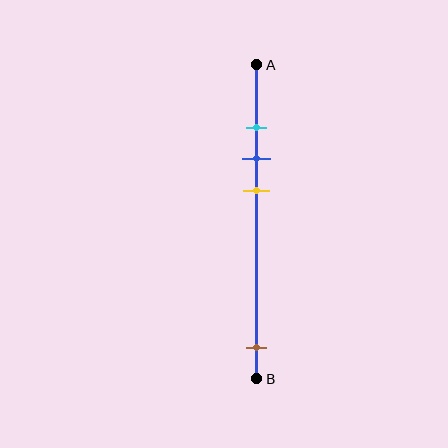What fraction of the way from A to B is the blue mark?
The blue mark is approximately 30% (0.3) of the way from A to B.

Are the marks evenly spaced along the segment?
No, the marks are not evenly spaced.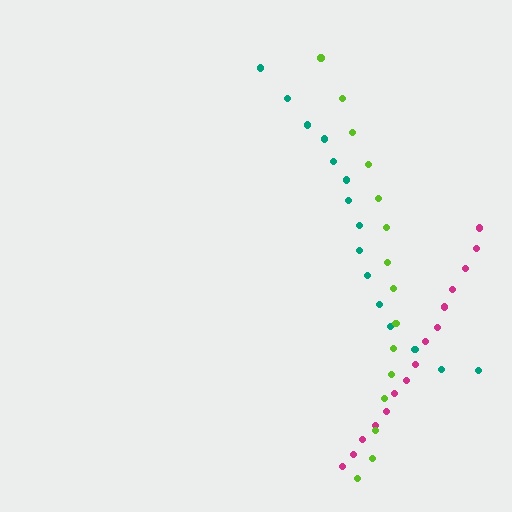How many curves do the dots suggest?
There are 3 distinct paths.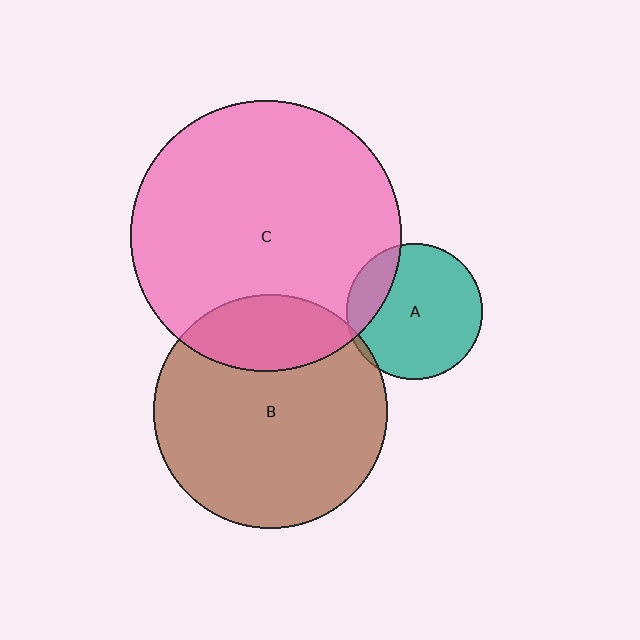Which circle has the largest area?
Circle C (pink).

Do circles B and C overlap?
Yes.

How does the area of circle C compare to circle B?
Approximately 1.3 times.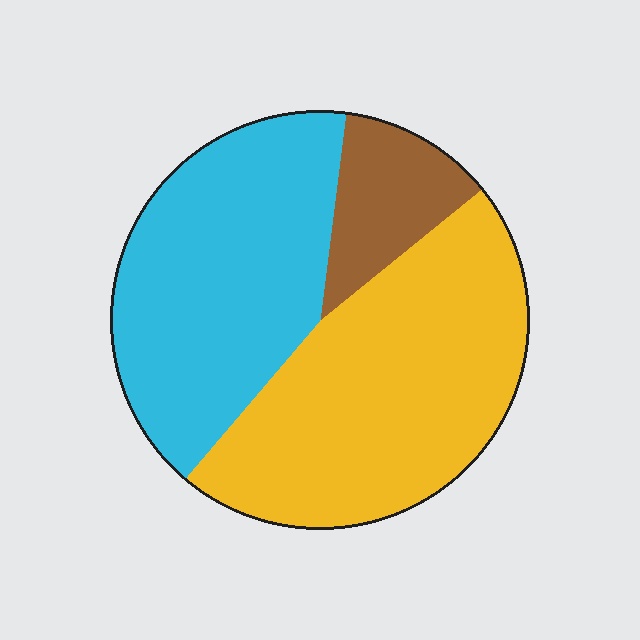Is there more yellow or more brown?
Yellow.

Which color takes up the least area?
Brown, at roughly 10%.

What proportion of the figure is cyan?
Cyan takes up about two fifths (2/5) of the figure.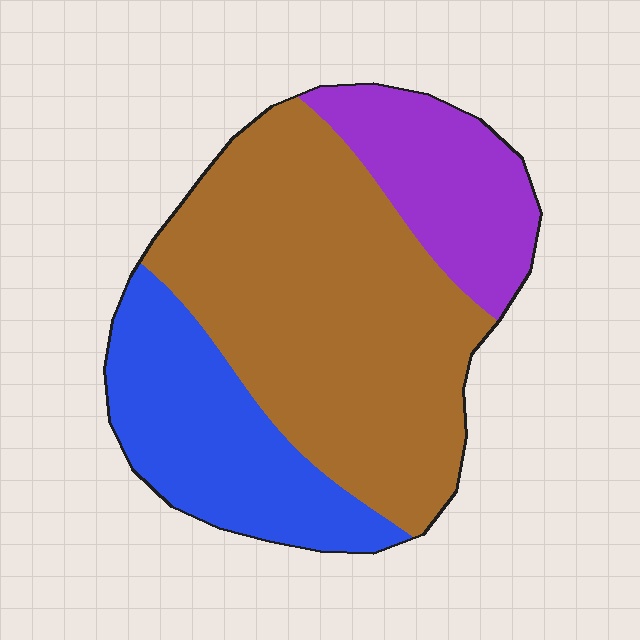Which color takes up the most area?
Brown, at roughly 55%.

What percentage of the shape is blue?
Blue takes up about one quarter (1/4) of the shape.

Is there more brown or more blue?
Brown.